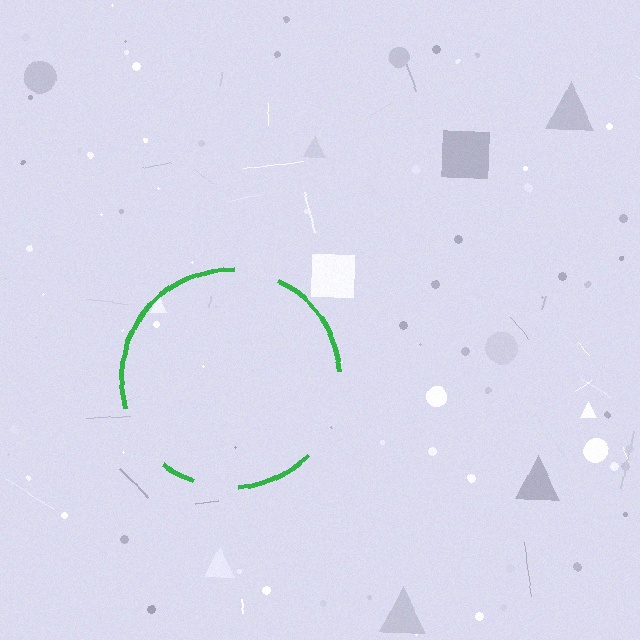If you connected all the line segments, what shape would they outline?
They would outline a circle.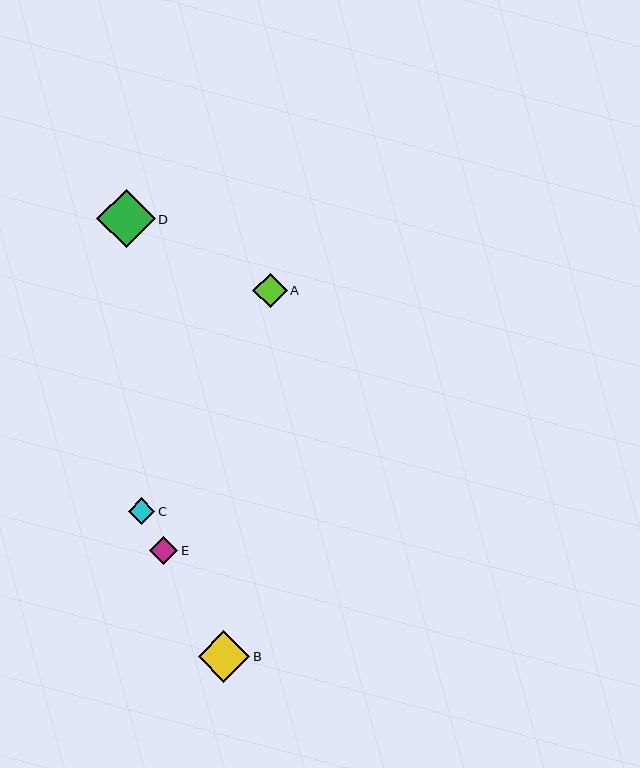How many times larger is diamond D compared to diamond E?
Diamond D is approximately 2.1 times the size of diamond E.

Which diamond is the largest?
Diamond D is the largest with a size of approximately 58 pixels.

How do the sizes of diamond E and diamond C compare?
Diamond E and diamond C are approximately the same size.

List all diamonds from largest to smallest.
From largest to smallest: D, B, A, E, C.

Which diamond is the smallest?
Diamond C is the smallest with a size of approximately 26 pixels.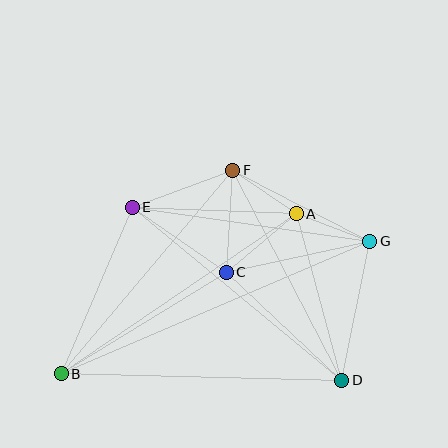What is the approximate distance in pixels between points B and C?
The distance between B and C is approximately 194 pixels.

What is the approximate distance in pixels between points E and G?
The distance between E and G is approximately 240 pixels.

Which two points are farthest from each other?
Points B and G are farthest from each other.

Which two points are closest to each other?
Points A and F are closest to each other.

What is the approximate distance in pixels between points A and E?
The distance between A and E is approximately 164 pixels.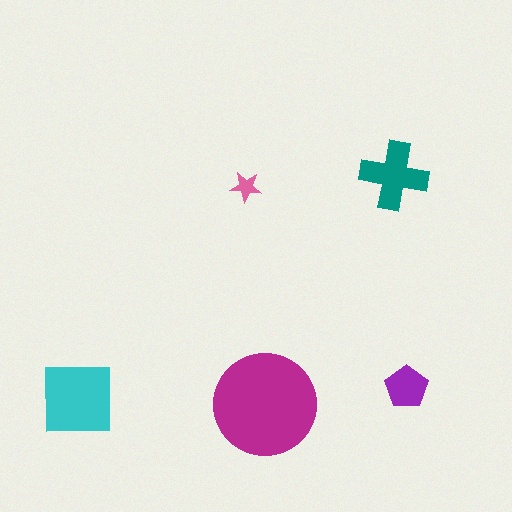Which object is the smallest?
The pink star.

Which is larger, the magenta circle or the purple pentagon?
The magenta circle.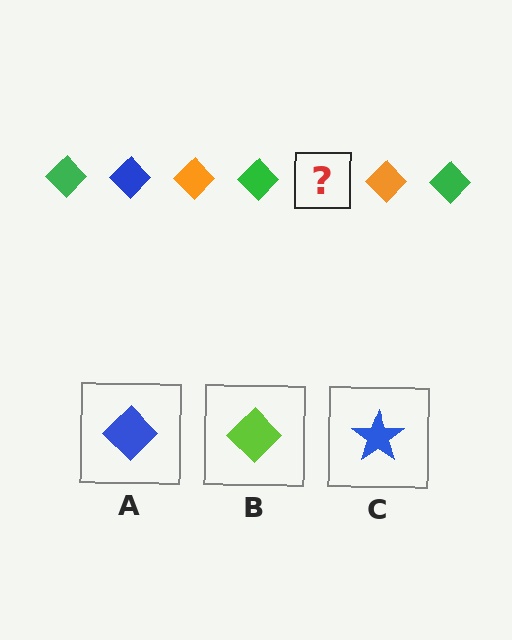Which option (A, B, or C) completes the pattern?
A.